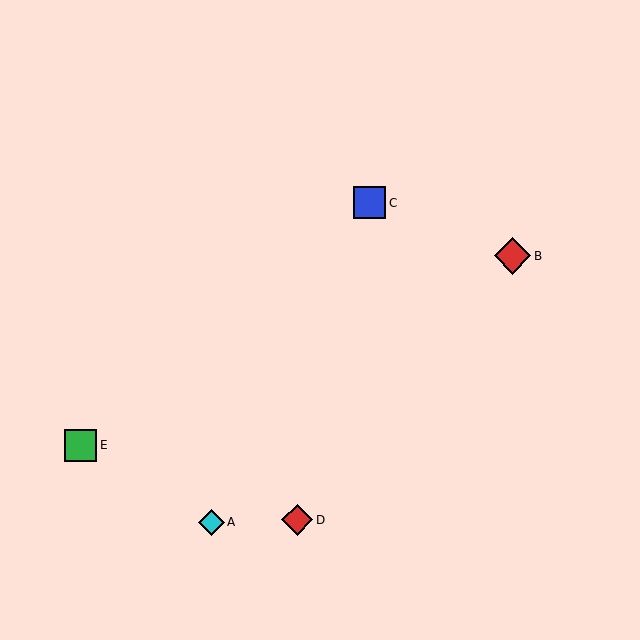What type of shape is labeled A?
Shape A is a cyan diamond.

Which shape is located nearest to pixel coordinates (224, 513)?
The cyan diamond (labeled A) at (211, 522) is nearest to that location.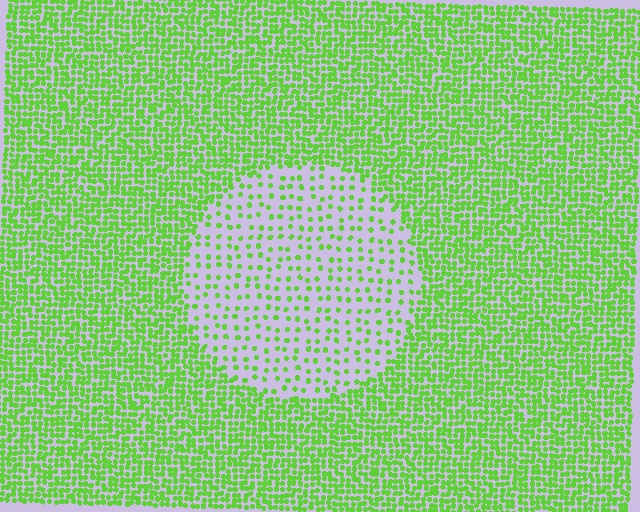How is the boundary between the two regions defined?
The boundary is defined by a change in element density (approximately 2.9x ratio). All elements are the same color, size, and shape.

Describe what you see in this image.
The image contains small lime elements arranged at two different densities. A circle-shaped region is visible where the elements are less densely packed than the surrounding area.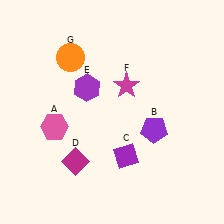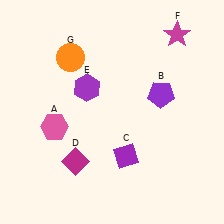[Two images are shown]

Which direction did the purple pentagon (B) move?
The purple pentagon (B) moved up.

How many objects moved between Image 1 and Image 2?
2 objects moved between the two images.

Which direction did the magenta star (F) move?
The magenta star (F) moved up.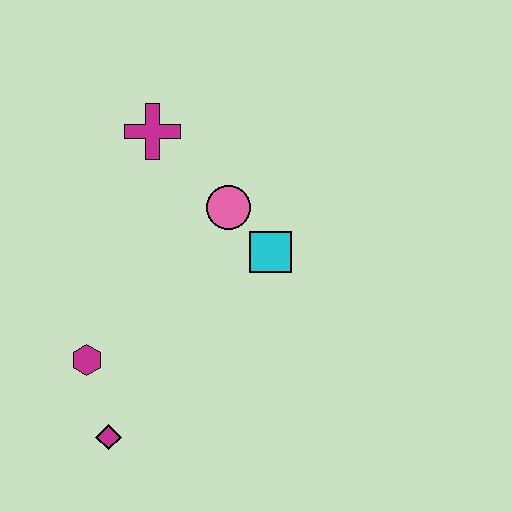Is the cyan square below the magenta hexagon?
No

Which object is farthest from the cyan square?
The magenta diamond is farthest from the cyan square.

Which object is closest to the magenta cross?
The pink circle is closest to the magenta cross.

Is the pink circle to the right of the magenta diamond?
Yes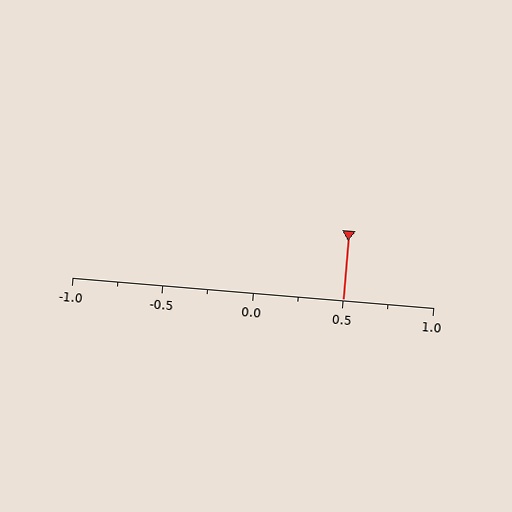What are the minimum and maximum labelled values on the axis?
The axis runs from -1.0 to 1.0.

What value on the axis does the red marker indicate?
The marker indicates approximately 0.5.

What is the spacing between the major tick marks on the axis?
The major ticks are spaced 0.5 apart.